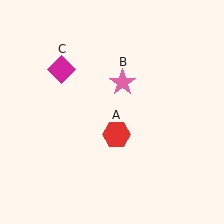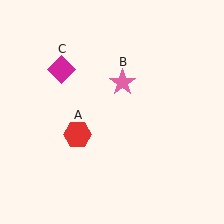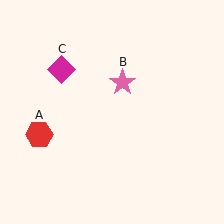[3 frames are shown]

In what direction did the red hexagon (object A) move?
The red hexagon (object A) moved left.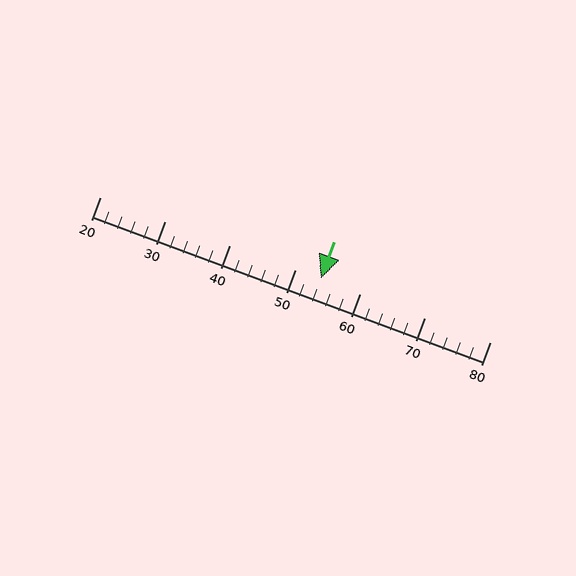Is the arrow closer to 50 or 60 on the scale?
The arrow is closer to 50.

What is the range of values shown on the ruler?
The ruler shows values from 20 to 80.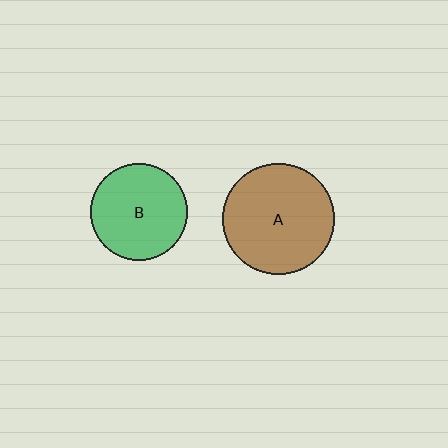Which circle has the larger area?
Circle A (brown).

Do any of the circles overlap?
No, none of the circles overlap.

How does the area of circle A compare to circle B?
Approximately 1.3 times.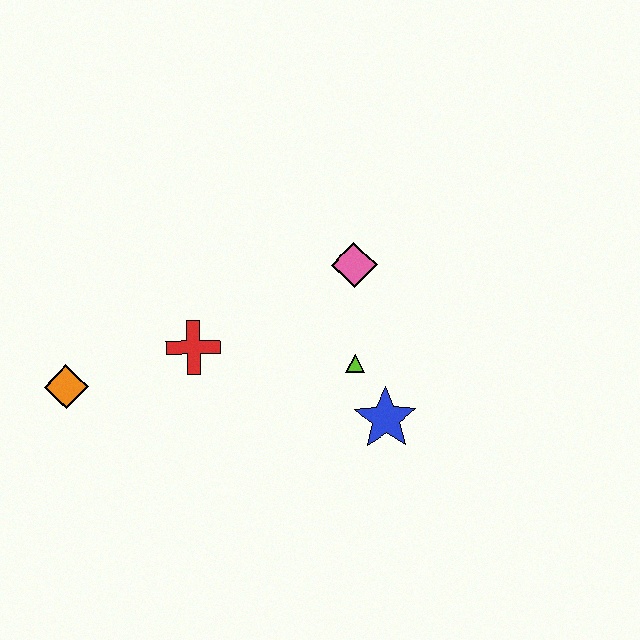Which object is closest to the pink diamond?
The lime triangle is closest to the pink diamond.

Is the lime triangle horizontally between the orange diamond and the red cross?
No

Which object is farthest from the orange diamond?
The blue star is farthest from the orange diamond.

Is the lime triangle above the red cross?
No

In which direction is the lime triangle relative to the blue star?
The lime triangle is above the blue star.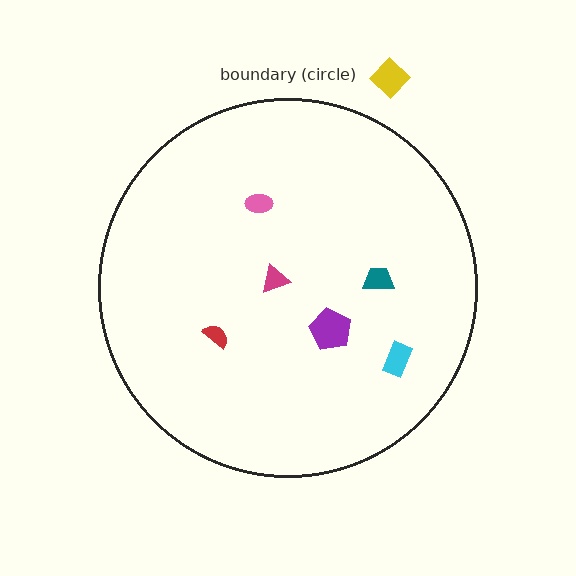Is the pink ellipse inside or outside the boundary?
Inside.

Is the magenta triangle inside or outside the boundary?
Inside.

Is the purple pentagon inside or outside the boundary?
Inside.